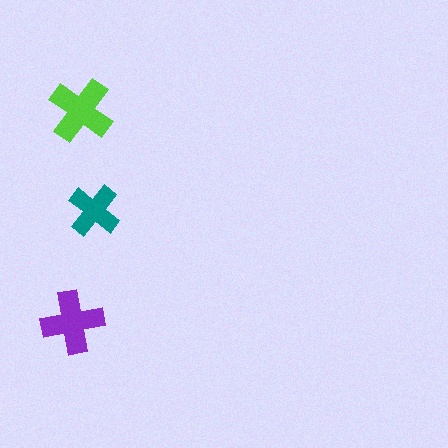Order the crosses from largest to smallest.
the lime one, the purple one, the teal one.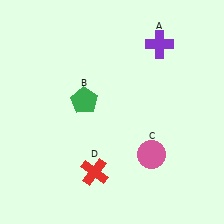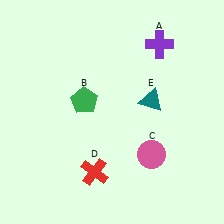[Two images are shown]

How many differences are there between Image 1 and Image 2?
There is 1 difference between the two images.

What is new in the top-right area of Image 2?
A teal triangle (E) was added in the top-right area of Image 2.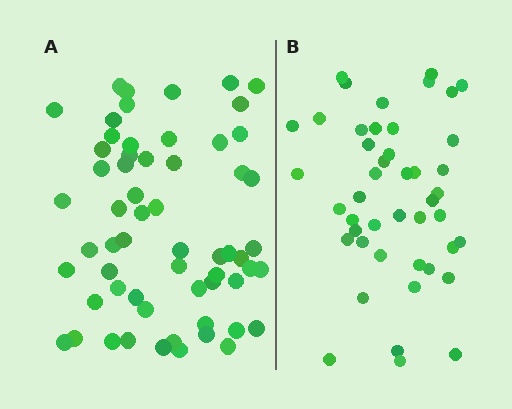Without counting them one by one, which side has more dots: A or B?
Region A (the left region) has more dots.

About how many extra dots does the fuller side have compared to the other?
Region A has approximately 15 more dots than region B.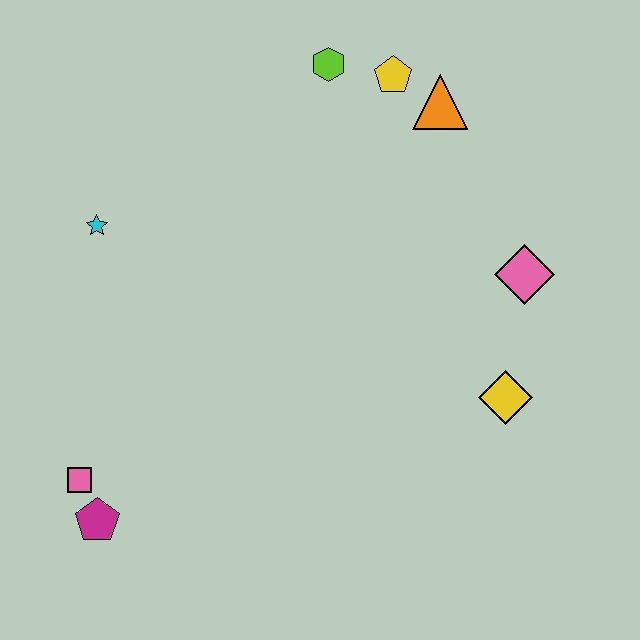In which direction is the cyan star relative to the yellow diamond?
The cyan star is to the left of the yellow diamond.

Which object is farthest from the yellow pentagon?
The magenta pentagon is farthest from the yellow pentagon.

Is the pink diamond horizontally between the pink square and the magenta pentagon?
No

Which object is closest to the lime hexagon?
The yellow pentagon is closest to the lime hexagon.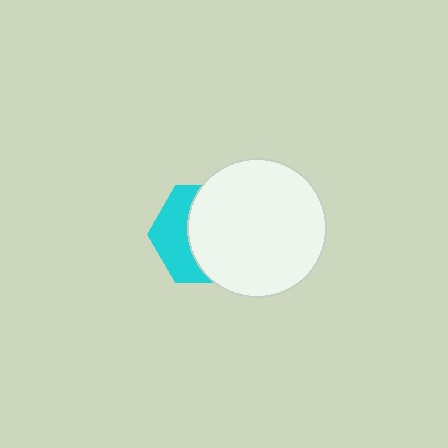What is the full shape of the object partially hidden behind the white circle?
The partially hidden object is a cyan hexagon.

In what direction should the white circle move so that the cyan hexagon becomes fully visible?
The white circle should move right. That is the shortest direction to clear the overlap and leave the cyan hexagon fully visible.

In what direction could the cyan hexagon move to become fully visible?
The cyan hexagon could move left. That would shift it out from behind the white circle entirely.